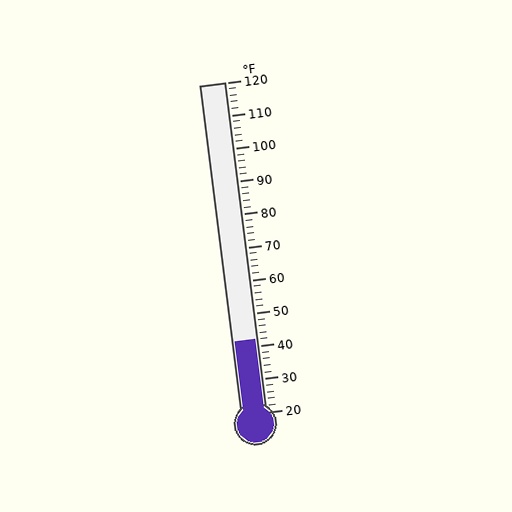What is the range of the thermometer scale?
The thermometer scale ranges from 20°F to 120°F.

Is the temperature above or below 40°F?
The temperature is above 40°F.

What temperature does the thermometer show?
The thermometer shows approximately 42°F.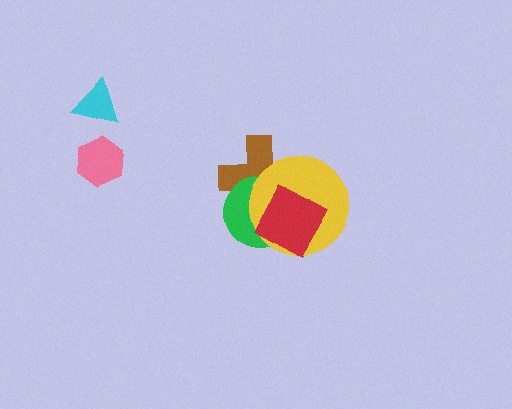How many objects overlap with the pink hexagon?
0 objects overlap with the pink hexagon.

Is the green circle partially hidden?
Yes, it is partially covered by another shape.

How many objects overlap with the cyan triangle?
0 objects overlap with the cyan triangle.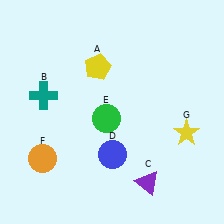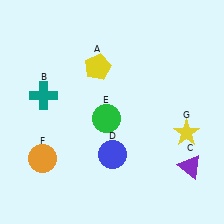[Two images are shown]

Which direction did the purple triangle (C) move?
The purple triangle (C) moved right.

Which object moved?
The purple triangle (C) moved right.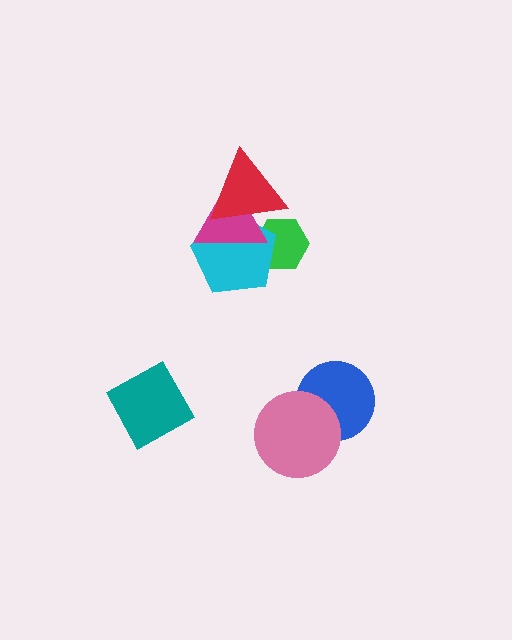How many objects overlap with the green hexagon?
3 objects overlap with the green hexagon.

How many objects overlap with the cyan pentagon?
3 objects overlap with the cyan pentagon.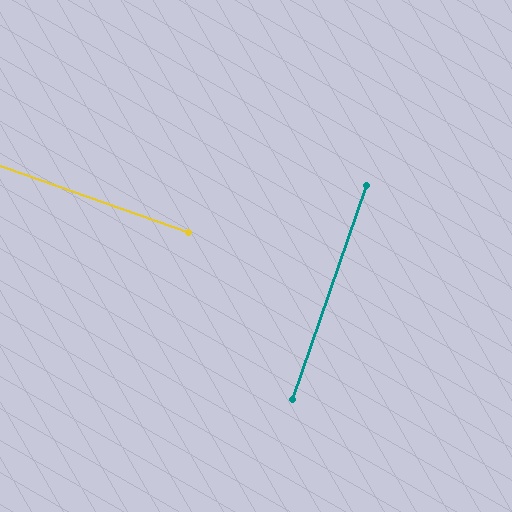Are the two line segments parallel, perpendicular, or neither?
Perpendicular — they meet at approximately 89°.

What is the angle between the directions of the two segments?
Approximately 89 degrees.